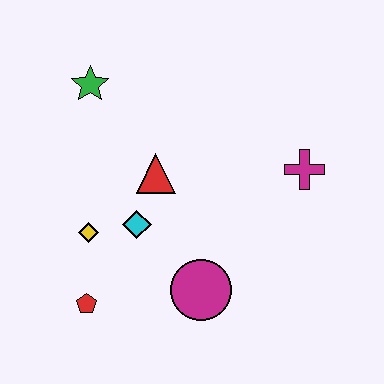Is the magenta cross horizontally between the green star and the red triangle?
No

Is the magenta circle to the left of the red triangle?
No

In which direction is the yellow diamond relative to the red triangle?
The yellow diamond is to the left of the red triangle.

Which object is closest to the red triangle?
The cyan diamond is closest to the red triangle.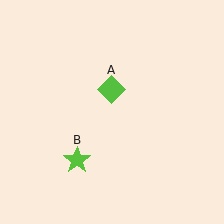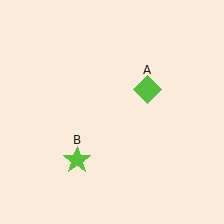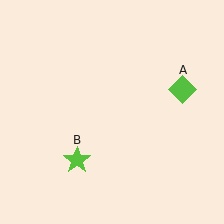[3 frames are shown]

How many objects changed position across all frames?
1 object changed position: lime diamond (object A).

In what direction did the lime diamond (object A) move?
The lime diamond (object A) moved right.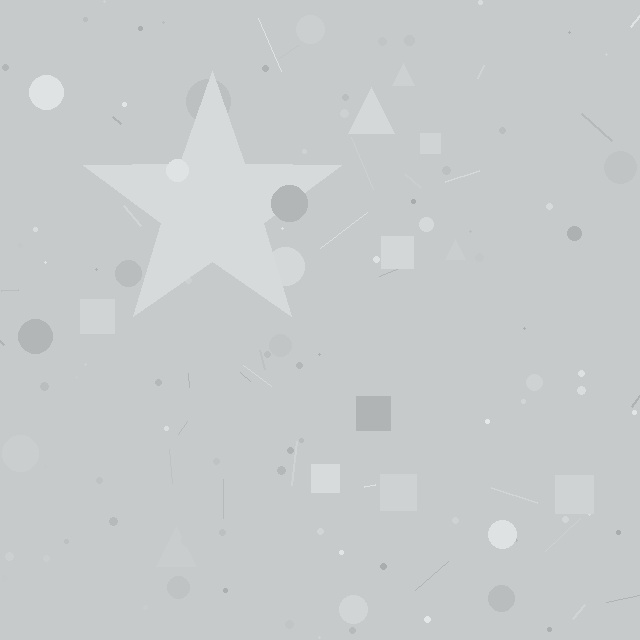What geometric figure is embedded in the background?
A star is embedded in the background.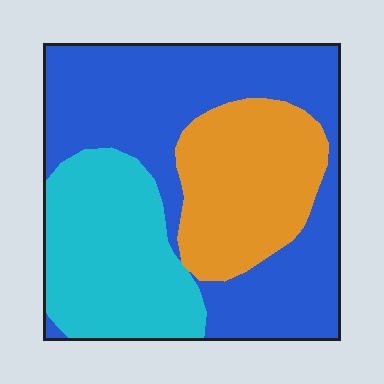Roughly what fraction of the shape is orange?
Orange covers 24% of the shape.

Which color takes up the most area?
Blue, at roughly 50%.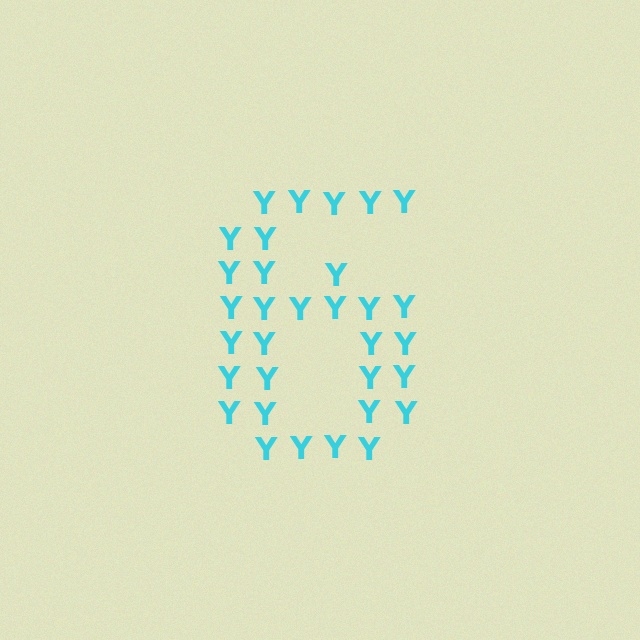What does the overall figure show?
The overall figure shows the digit 6.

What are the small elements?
The small elements are letter Y's.